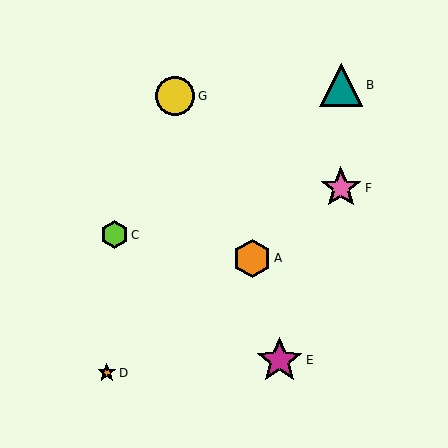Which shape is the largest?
The magenta star (labeled E) is the largest.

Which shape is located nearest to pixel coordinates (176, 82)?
The yellow circle (labeled G) at (175, 96) is nearest to that location.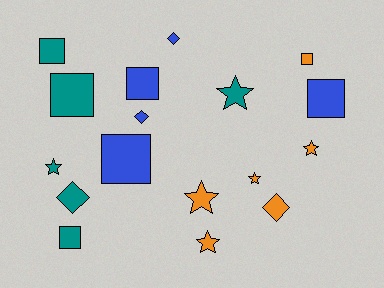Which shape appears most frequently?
Square, with 7 objects.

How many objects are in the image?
There are 17 objects.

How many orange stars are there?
There are 4 orange stars.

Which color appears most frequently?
Teal, with 6 objects.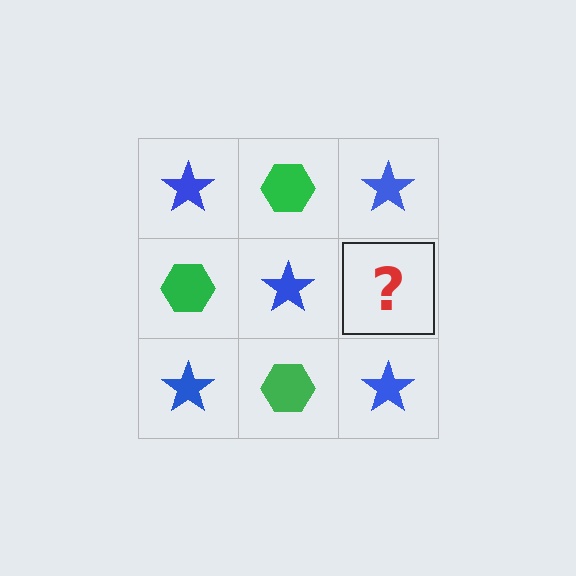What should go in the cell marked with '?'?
The missing cell should contain a green hexagon.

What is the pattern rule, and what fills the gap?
The rule is that it alternates blue star and green hexagon in a checkerboard pattern. The gap should be filled with a green hexagon.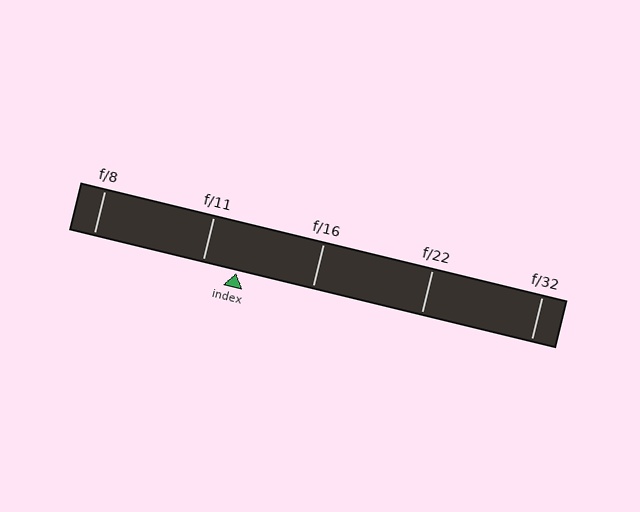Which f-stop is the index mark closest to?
The index mark is closest to f/11.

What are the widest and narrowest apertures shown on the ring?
The widest aperture shown is f/8 and the narrowest is f/32.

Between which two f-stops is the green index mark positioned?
The index mark is between f/11 and f/16.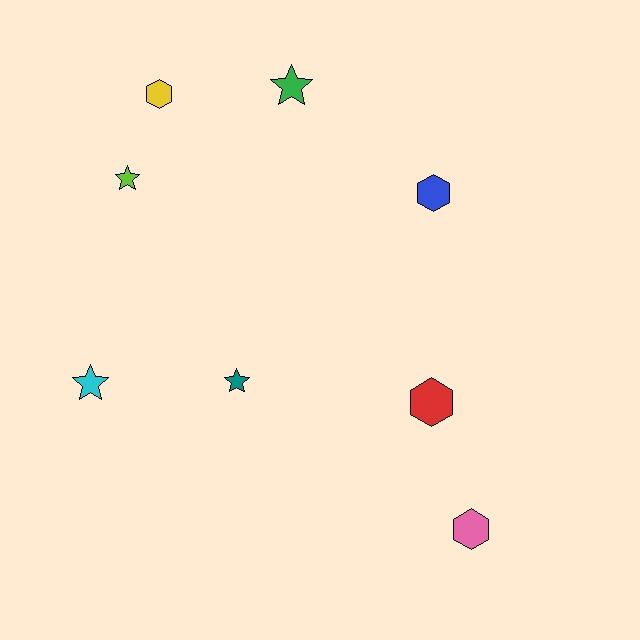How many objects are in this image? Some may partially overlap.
There are 8 objects.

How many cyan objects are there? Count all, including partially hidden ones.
There is 1 cyan object.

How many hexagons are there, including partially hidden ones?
There are 4 hexagons.